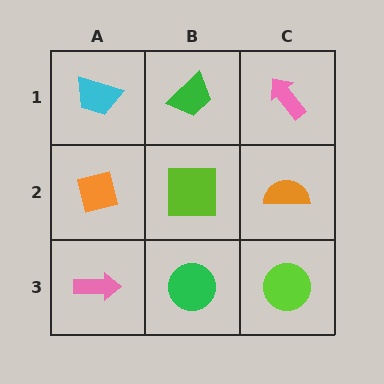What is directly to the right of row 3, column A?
A green circle.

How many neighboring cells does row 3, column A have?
2.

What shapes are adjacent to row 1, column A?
An orange square (row 2, column A), a green trapezoid (row 1, column B).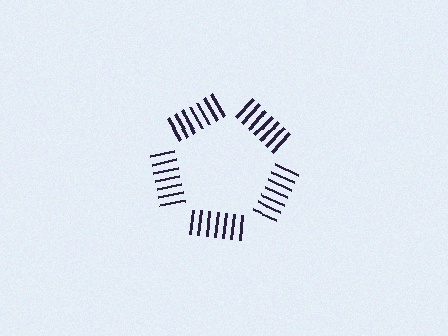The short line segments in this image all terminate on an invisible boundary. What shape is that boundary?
An illusory pentagon — the line segments terminate on its edges but no continuous stroke is drawn.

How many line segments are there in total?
35 — 7 along each of the 5 edges.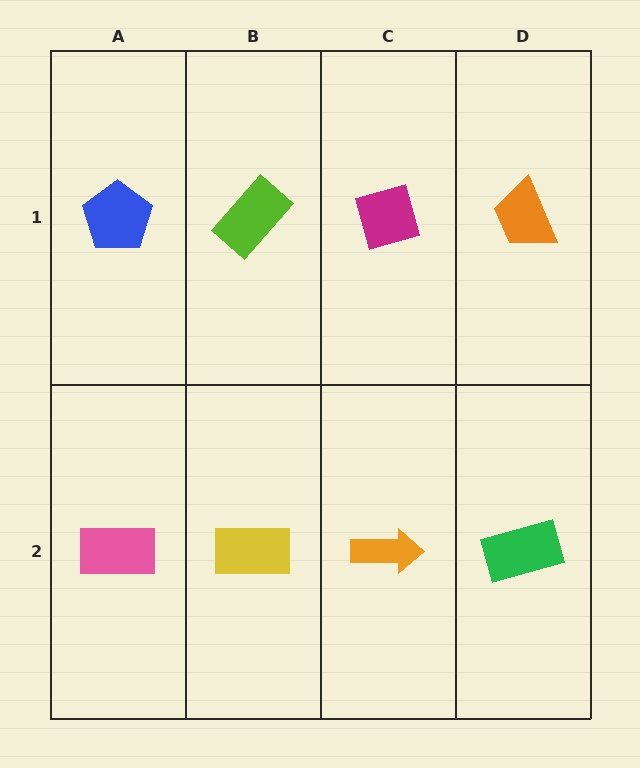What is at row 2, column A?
A pink rectangle.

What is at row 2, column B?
A yellow rectangle.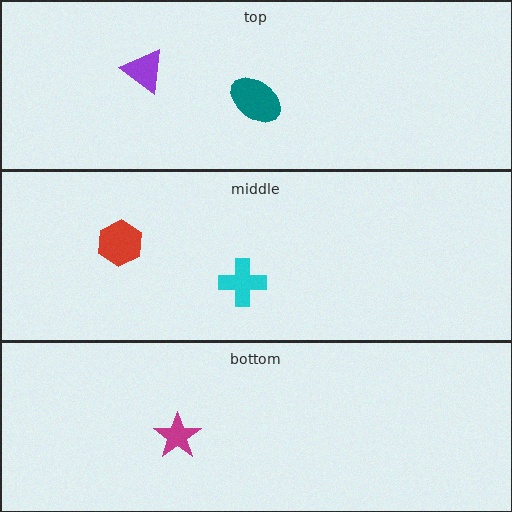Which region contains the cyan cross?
The middle region.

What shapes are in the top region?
The purple triangle, the teal ellipse.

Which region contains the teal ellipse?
The top region.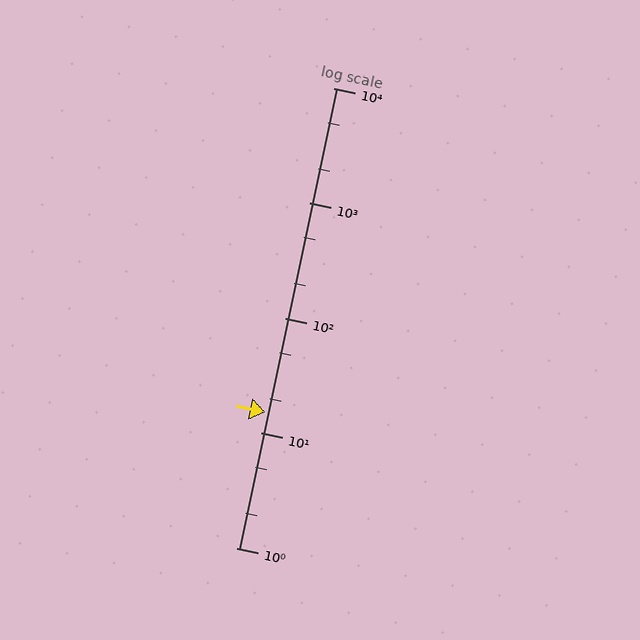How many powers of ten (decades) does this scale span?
The scale spans 4 decades, from 1 to 10000.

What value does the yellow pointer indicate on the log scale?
The pointer indicates approximately 15.